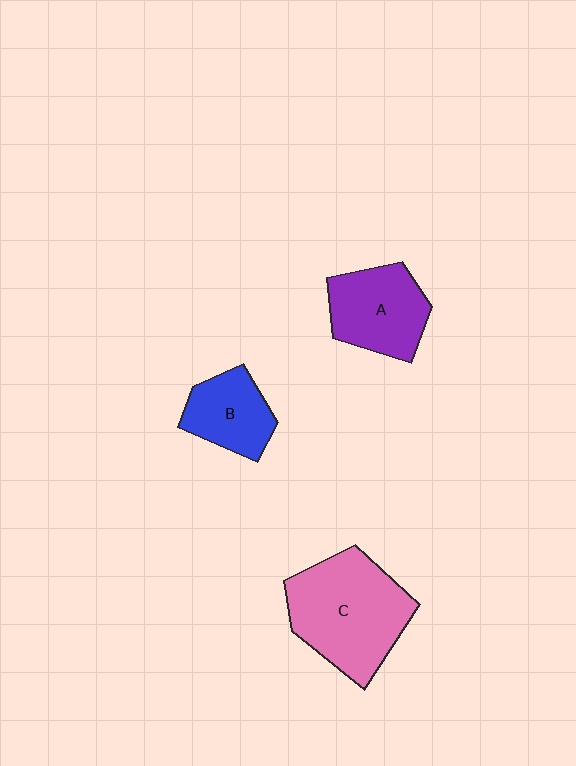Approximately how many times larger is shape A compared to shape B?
Approximately 1.3 times.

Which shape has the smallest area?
Shape B (blue).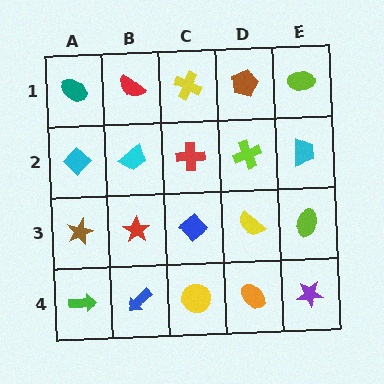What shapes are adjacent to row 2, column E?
A lime ellipse (row 1, column E), a lime ellipse (row 3, column E), a lime cross (row 2, column D).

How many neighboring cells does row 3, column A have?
3.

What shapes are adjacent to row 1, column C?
A red cross (row 2, column C), a red semicircle (row 1, column B), a brown pentagon (row 1, column D).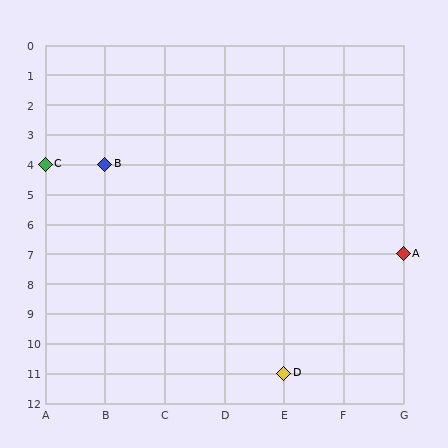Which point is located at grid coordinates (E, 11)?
Point D is at (E, 11).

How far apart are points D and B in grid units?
Points D and B are 3 columns and 7 rows apart (about 7.6 grid units diagonally).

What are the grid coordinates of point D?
Point D is at grid coordinates (E, 11).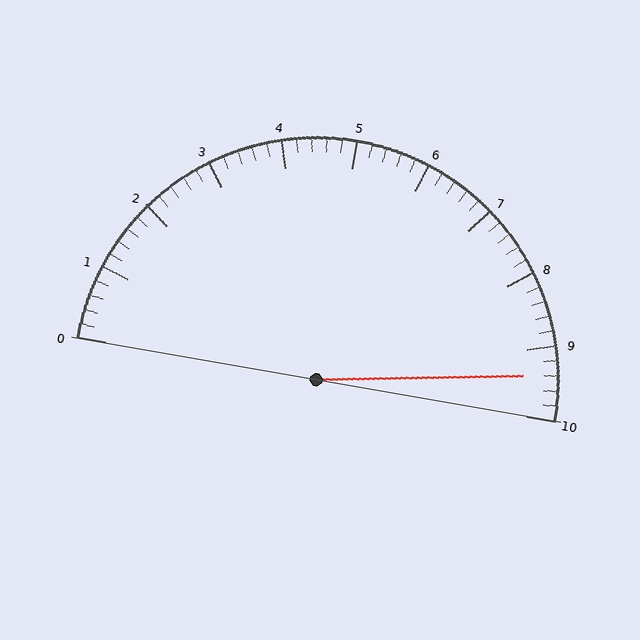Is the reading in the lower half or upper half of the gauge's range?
The reading is in the upper half of the range (0 to 10).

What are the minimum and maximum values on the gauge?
The gauge ranges from 0 to 10.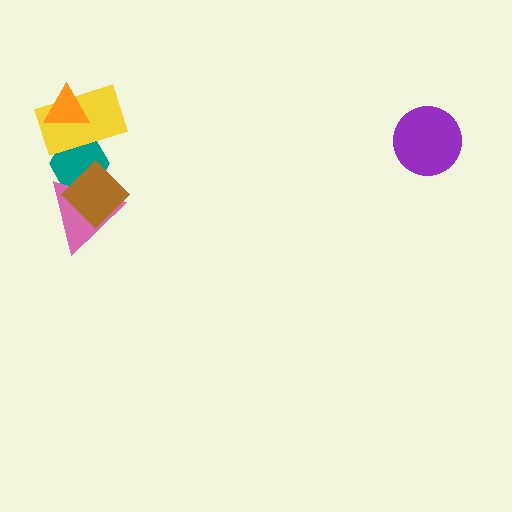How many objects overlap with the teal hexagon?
3 objects overlap with the teal hexagon.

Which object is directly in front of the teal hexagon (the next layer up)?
The yellow rectangle is directly in front of the teal hexagon.